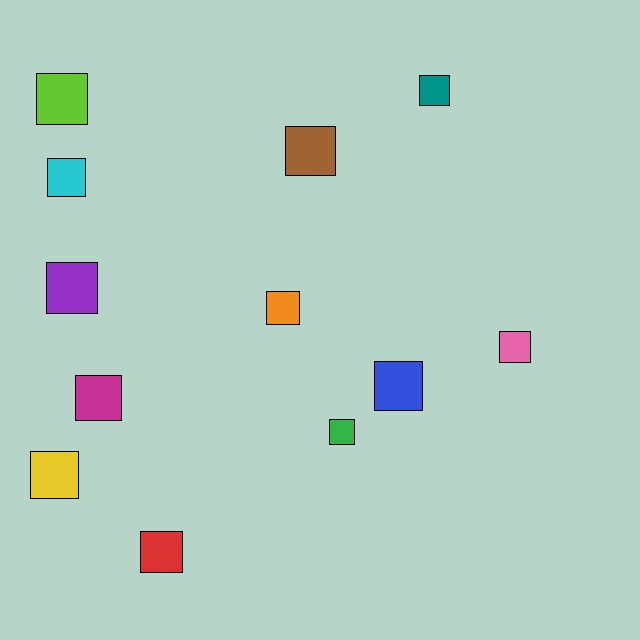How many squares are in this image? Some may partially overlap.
There are 12 squares.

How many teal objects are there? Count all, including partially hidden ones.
There is 1 teal object.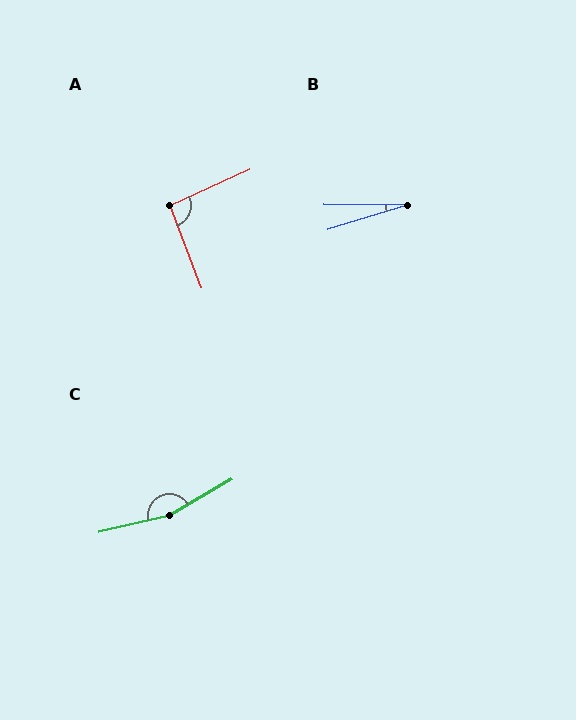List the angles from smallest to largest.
B (18°), A (94°), C (163°).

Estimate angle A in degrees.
Approximately 94 degrees.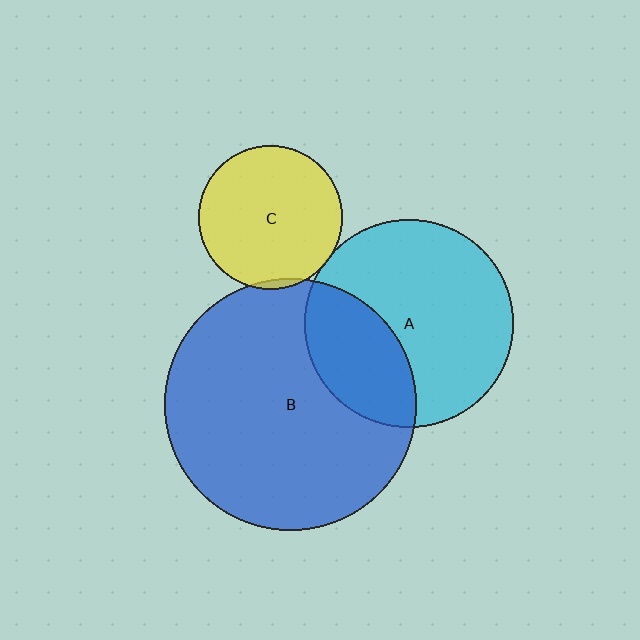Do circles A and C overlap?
Yes.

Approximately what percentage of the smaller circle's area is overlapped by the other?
Approximately 5%.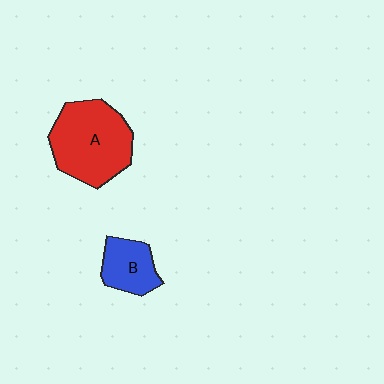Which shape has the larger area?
Shape A (red).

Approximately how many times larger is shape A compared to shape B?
Approximately 2.1 times.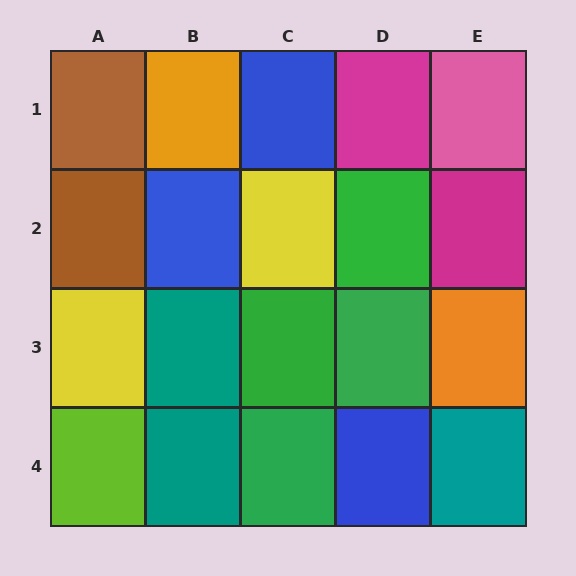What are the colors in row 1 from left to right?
Brown, orange, blue, magenta, pink.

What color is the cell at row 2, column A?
Brown.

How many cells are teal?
3 cells are teal.